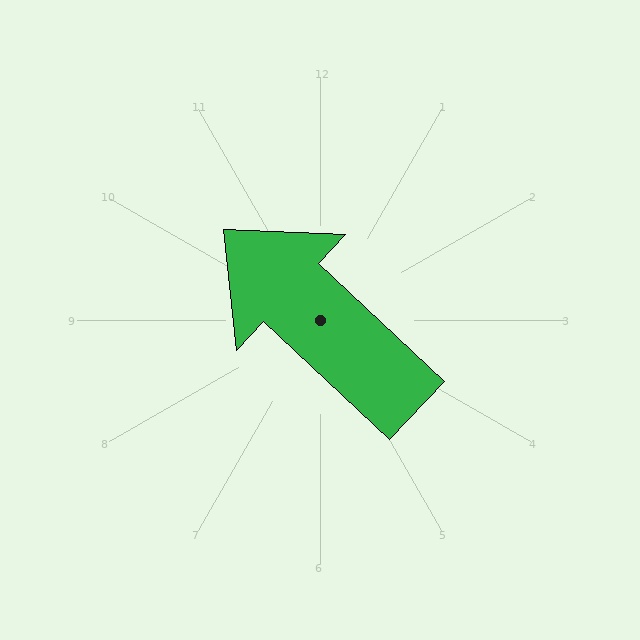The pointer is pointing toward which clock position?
Roughly 10 o'clock.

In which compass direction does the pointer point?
Northwest.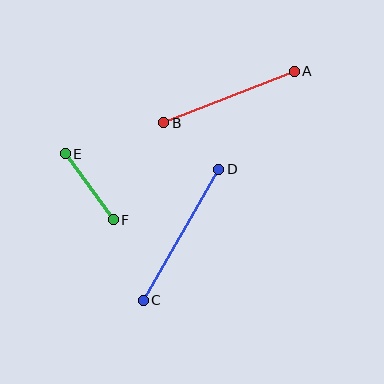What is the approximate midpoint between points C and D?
The midpoint is at approximately (181, 235) pixels.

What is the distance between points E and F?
The distance is approximately 82 pixels.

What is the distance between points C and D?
The distance is approximately 151 pixels.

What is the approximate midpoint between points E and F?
The midpoint is at approximately (89, 187) pixels.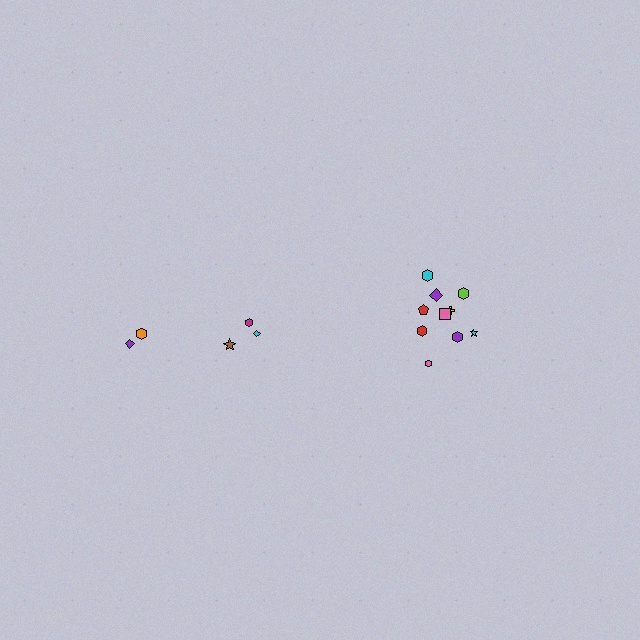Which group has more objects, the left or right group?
The right group.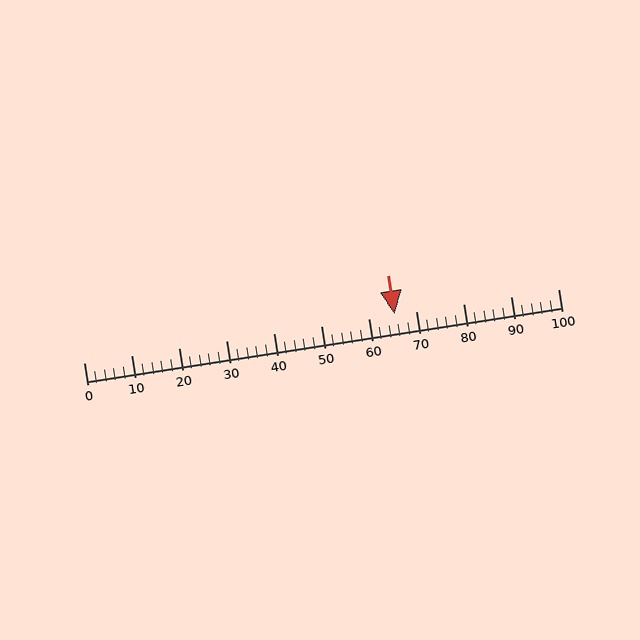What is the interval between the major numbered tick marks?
The major tick marks are spaced 10 units apart.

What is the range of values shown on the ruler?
The ruler shows values from 0 to 100.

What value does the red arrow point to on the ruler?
The red arrow points to approximately 66.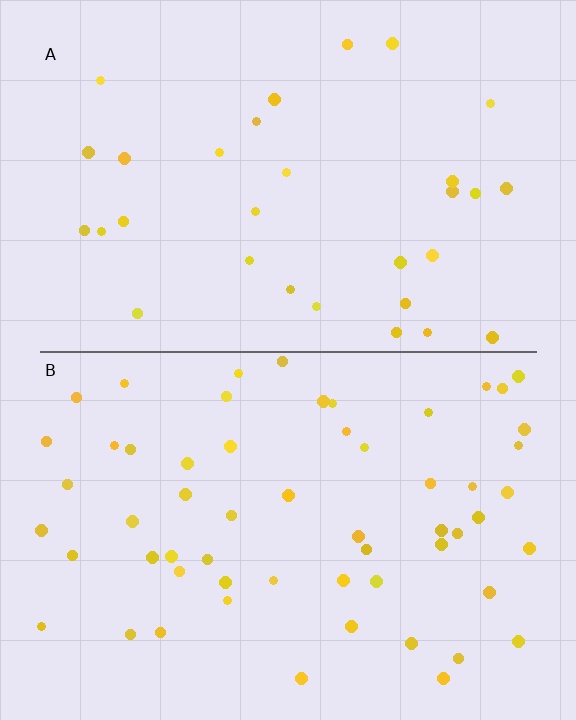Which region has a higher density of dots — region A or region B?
B (the bottom).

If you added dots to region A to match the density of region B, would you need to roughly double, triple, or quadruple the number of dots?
Approximately double.